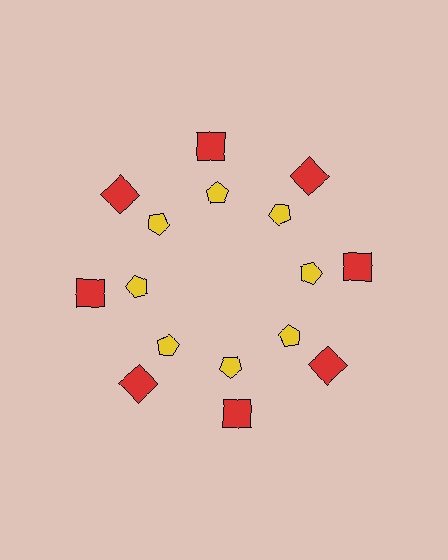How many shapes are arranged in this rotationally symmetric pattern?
There are 16 shapes, arranged in 8 groups of 2.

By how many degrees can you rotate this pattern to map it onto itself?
The pattern maps onto itself every 45 degrees of rotation.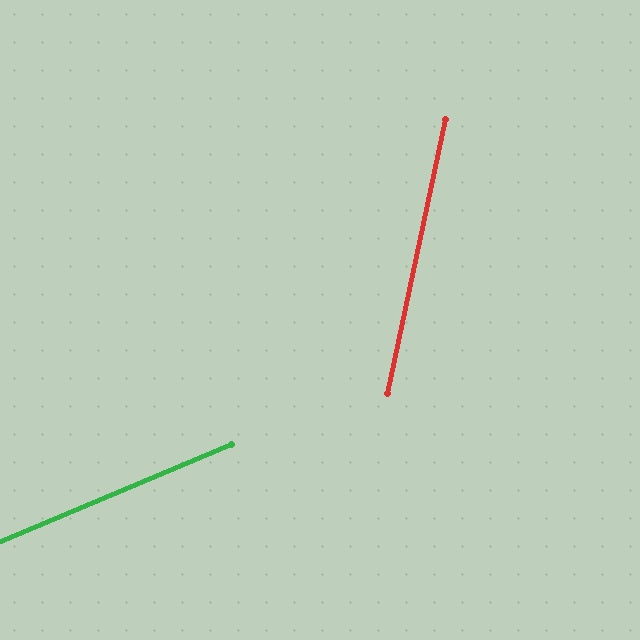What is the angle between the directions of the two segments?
Approximately 55 degrees.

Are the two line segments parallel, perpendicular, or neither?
Neither parallel nor perpendicular — they differ by about 55°.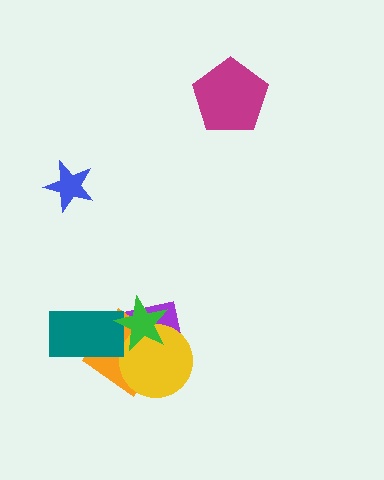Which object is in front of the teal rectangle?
The green star is in front of the teal rectangle.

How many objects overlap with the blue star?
0 objects overlap with the blue star.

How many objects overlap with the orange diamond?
4 objects overlap with the orange diamond.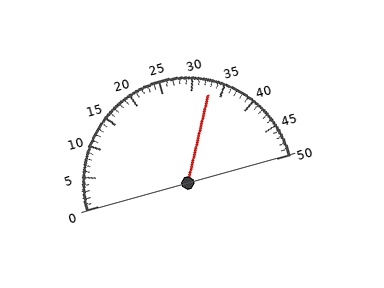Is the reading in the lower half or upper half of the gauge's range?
The reading is in the upper half of the range (0 to 50).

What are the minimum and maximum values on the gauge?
The gauge ranges from 0 to 50.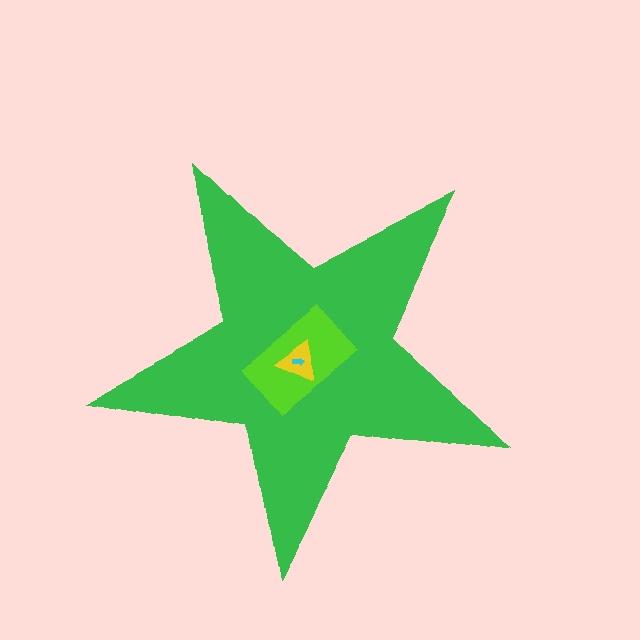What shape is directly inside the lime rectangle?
The yellow triangle.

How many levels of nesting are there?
4.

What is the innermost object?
The cyan arrow.